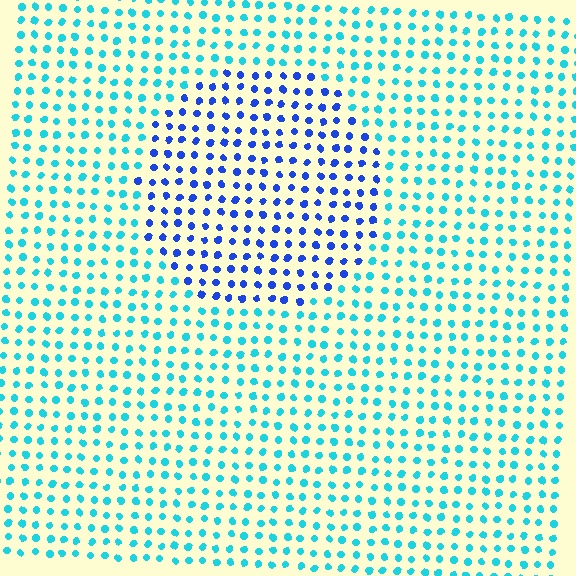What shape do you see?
I see a circle.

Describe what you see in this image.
The image is filled with small cyan elements in a uniform arrangement. A circle-shaped region is visible where the elements are tinted to a slightly different hue, forming a subtle color boundary.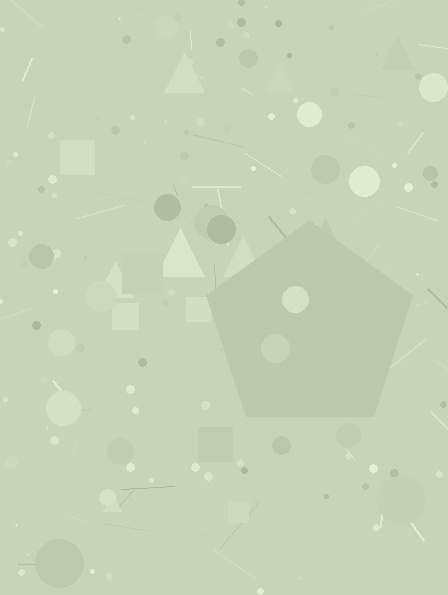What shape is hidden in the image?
A pentagon is hidden in the image.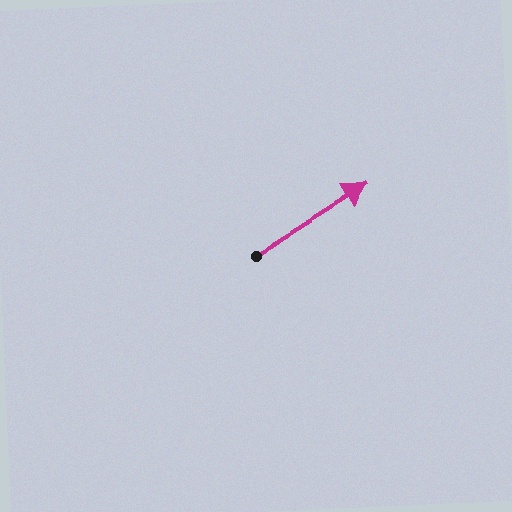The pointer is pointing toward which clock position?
Roughly 2 o'clock.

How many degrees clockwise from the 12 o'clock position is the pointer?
Approximately 59 degrees.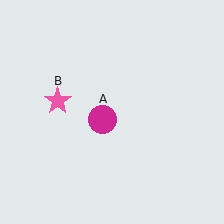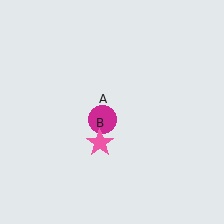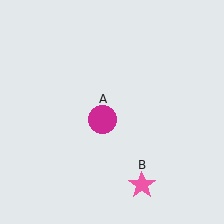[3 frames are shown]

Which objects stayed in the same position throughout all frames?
Magenta circle (object A) remained stationary.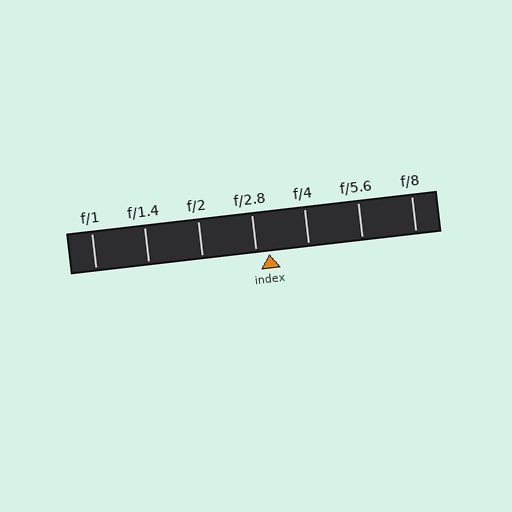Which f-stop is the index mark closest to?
The index mark is closest to f/2.8.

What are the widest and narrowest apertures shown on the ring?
The widest aperture shown is f/1 and the narrowest is f/8.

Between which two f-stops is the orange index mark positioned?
The index mark is between f/2.8 and f/4.